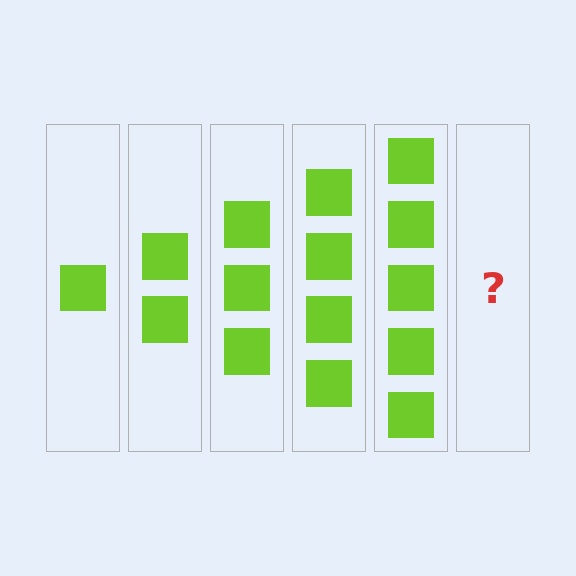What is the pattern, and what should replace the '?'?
The pattern is that each step adds one more square. The '?' should be 6 squares.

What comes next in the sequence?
The next element should be 6 squares.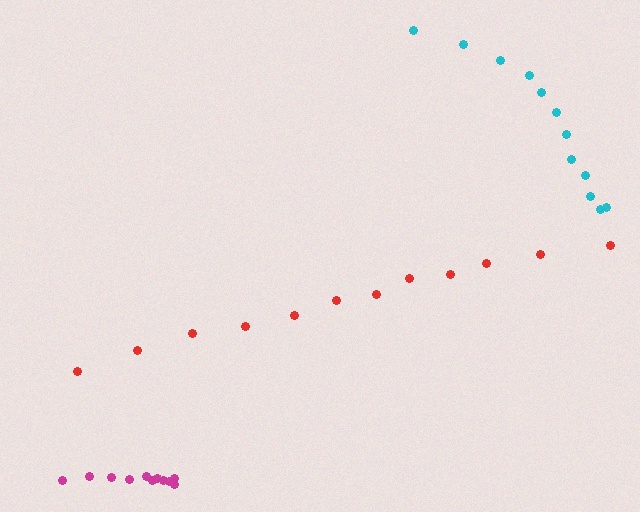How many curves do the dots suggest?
There are 3 distinct paths.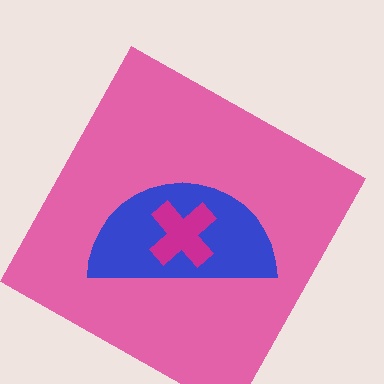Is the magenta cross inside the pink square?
Yes.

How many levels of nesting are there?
3.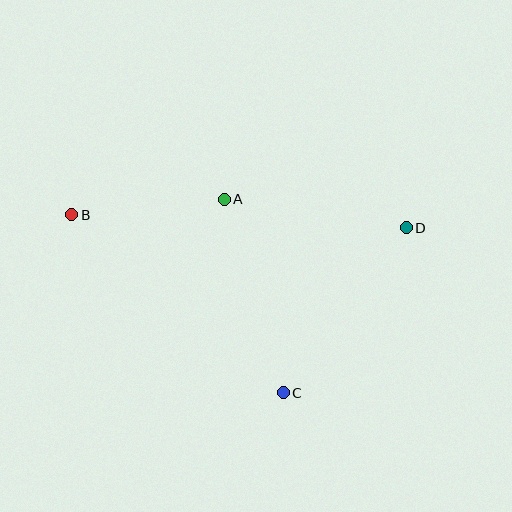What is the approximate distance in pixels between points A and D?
The distance between A and D is approximately 184 pixels.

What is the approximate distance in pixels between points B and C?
The distance between B and C is approximately 276 pixels.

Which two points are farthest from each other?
Points B and D are farthest from each other.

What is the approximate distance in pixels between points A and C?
The distance between A and C is approximately 203 pixels.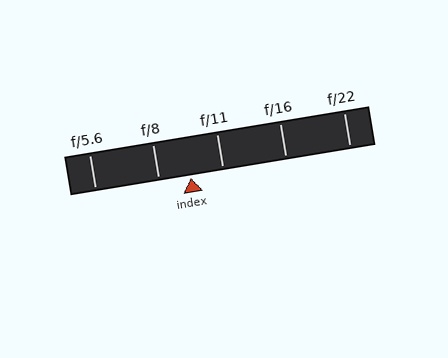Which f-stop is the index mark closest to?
The index mark is closest to f/8.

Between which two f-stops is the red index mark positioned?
The index mark is between f/8 and f/11.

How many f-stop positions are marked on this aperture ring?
There are 5 f-stop positions marked.